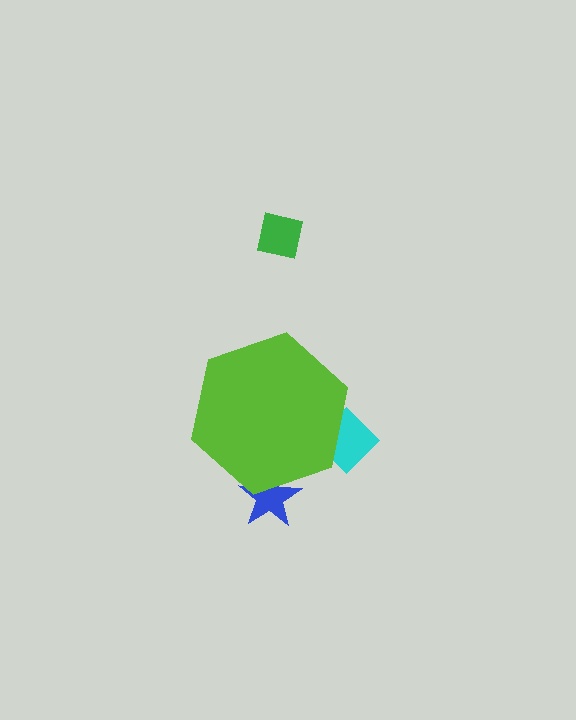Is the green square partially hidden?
No, the green square is fully visible.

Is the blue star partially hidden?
Yes, the blue star is partially hidden behind the lime hexagon.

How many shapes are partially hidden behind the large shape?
2 shapes are partially hidden.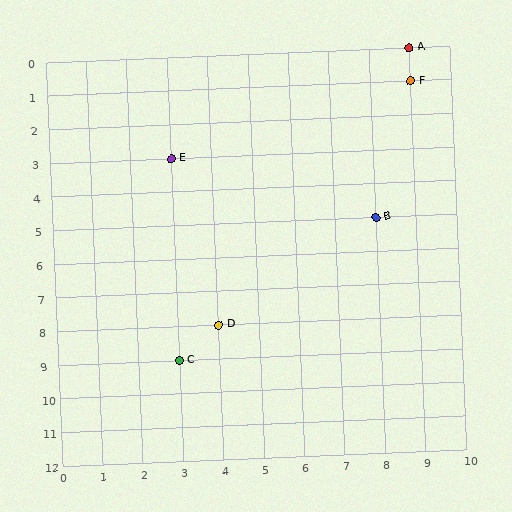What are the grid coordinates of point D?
Point D is at grid coordinates (4, 8).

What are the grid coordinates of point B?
Point B is at grid coordinates (8, 5).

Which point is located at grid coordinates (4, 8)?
Point D is at (4, 8).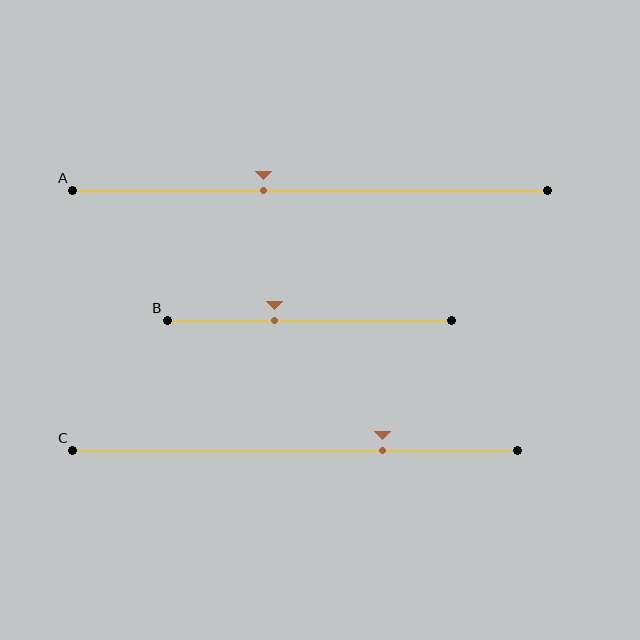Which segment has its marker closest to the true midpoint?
Segment A has its marker closest to the true midpoint.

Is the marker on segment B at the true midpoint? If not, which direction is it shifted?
No, the marker on segment B is shifted to the left by about 12% of the segment length.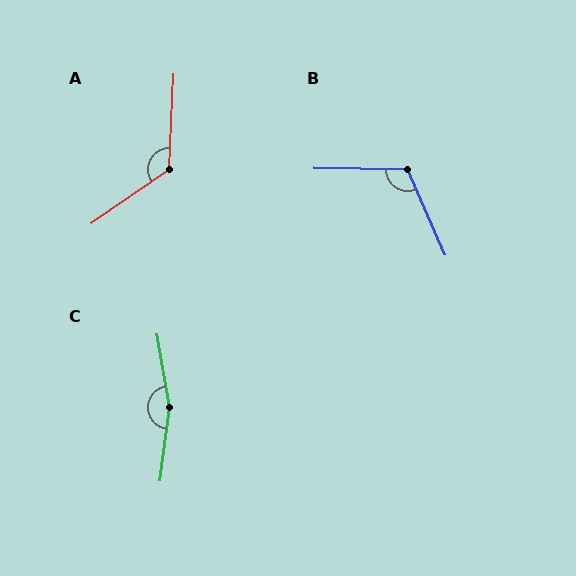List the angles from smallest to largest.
B (115°), A (127°), C (163°).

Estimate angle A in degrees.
Approximately 127 degrees.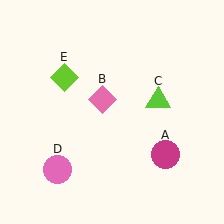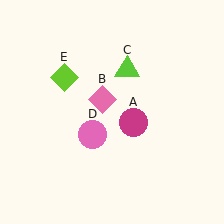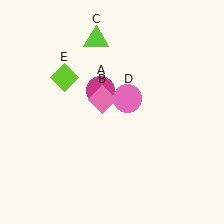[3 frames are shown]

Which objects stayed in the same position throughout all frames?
Pink diamond (object B) and lime diamond (object E) remained stationary.